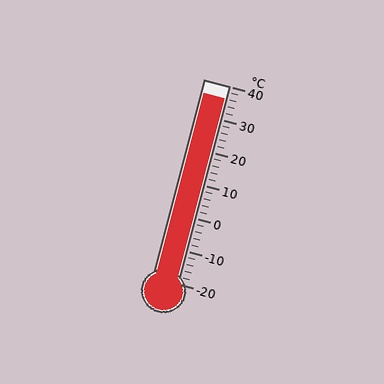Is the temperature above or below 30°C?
The temperature is above 30°C.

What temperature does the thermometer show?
The thermometer shows approximately 36°C.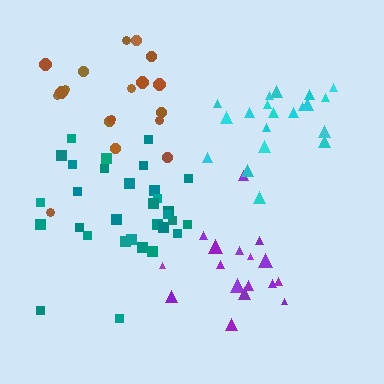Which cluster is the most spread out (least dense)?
Brown.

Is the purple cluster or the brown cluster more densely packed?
Purple.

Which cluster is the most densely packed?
Cyan.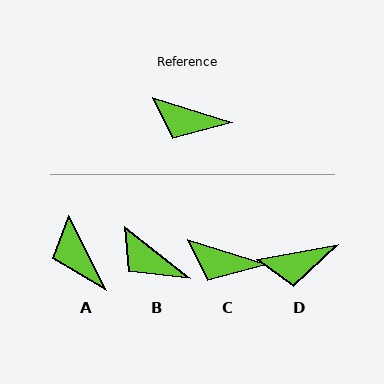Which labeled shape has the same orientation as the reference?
C.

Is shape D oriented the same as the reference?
No, it is off by about 28 degrees.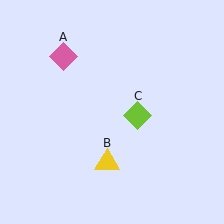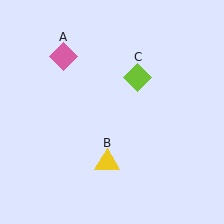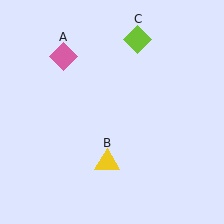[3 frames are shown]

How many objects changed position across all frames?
1 object changed position: lime diamond (object C).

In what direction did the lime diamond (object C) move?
The lime diamond (object C) moved up.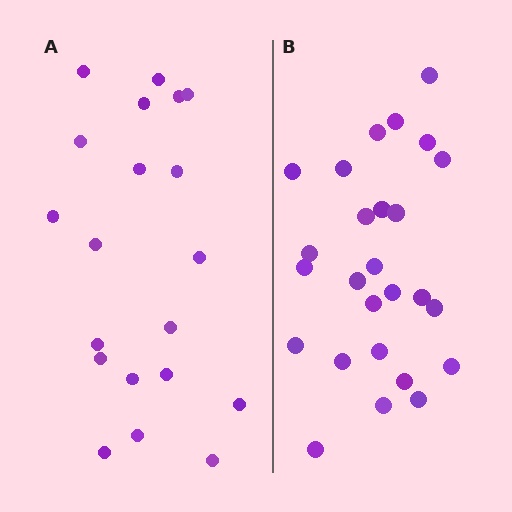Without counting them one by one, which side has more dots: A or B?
Region B (the right region) has more dots.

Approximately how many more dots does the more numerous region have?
Region B has about 6 more dots than region A.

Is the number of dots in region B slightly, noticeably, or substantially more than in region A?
Region B has noticeably more, but not dramatically so. The ratio is roughly 1.3 to 1.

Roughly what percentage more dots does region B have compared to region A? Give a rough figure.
About 30% more.